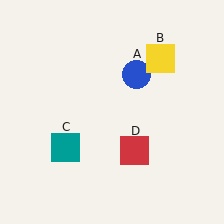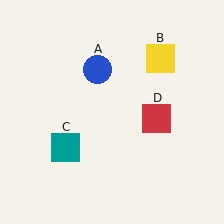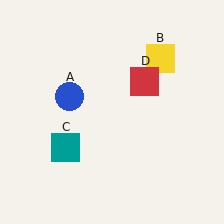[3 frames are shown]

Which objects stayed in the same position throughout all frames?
Yellow square (object B) and teal square (object C) remained stationary.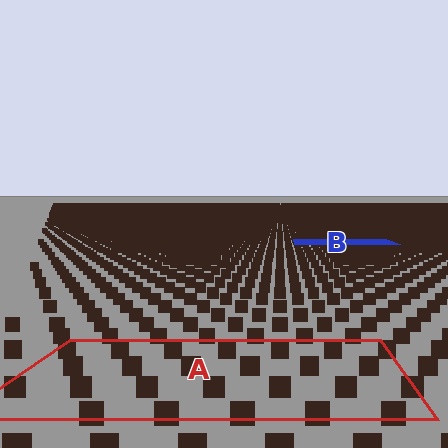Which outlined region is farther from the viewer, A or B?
Region B is farther from the viewer — the texture elements inside it appear smaller and more densely packed.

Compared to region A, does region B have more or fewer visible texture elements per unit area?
Region B has more texture elements per unit area — they are packed more densely because it is farther away.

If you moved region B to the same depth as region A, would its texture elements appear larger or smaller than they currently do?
They would appear larger. At a closer depth, the same texture elements are projected at a bigger on-screen size.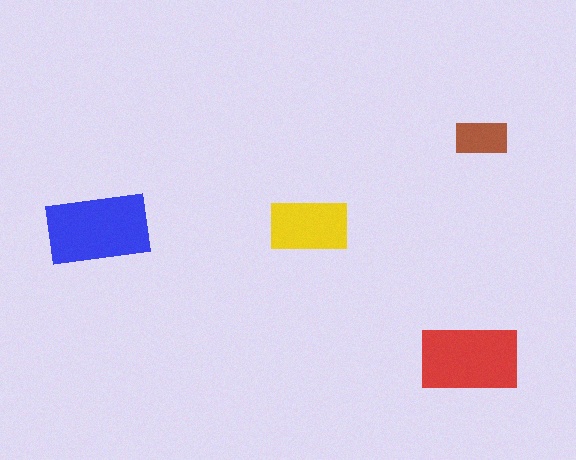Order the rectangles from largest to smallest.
the blue one, the red one, the yellow one, the brown one.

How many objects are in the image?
There are 4 objects in the image.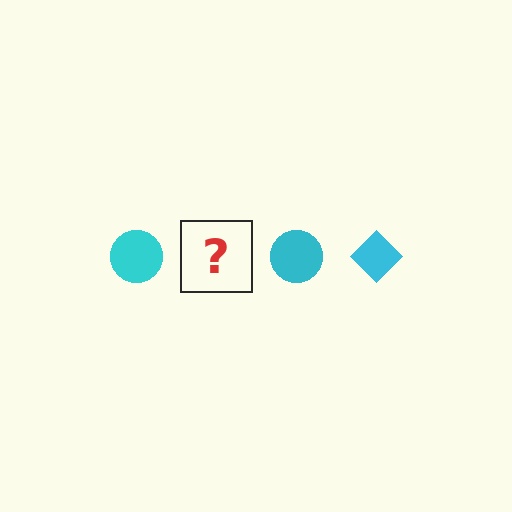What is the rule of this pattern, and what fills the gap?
The rule is that the pattern cycles through circle, diamond shapes in cyan. The gap should be filled with a cyan diamond.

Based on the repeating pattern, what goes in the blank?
The blank should be a cyan diamond.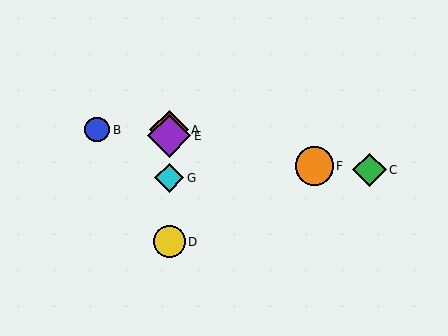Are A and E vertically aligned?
Yes, both are at x≈169.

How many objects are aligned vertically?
4 objects (A, D, E, G) are aligned vertically.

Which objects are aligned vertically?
Objects A, D, E, G are aligned vertically.